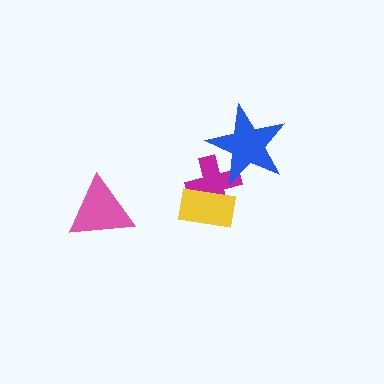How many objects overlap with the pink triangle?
0 objects overlap with the pink triangle.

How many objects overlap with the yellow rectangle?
1 object overlaps with the yellow rectangle.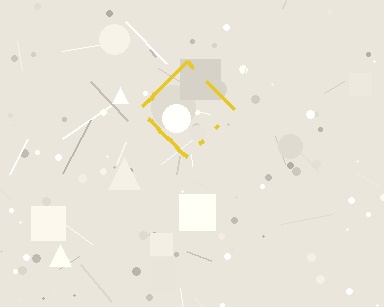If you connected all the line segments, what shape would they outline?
They would outline a diamond.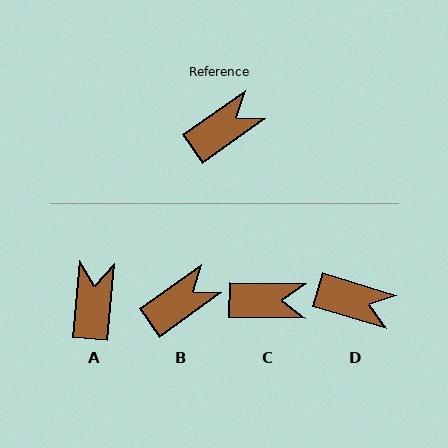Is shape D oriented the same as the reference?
No, it is off by about 52 degrees.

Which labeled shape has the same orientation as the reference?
B.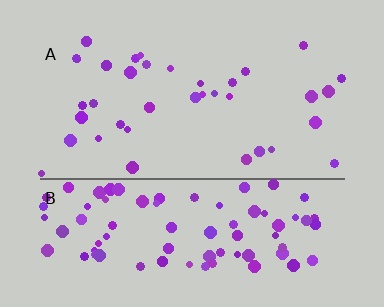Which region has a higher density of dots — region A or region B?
B (the bottom).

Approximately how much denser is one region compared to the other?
Approximately 2.4× — region B over region A.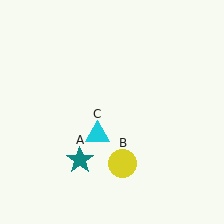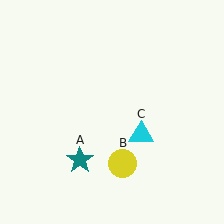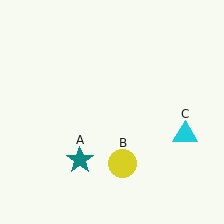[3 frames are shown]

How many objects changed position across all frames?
1 object changed position: cyan triangle (object C).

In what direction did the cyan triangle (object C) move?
The cyan triangle (object C) moved right.